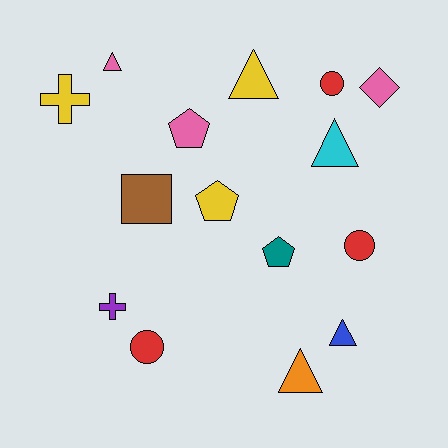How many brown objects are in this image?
There is 1 brown object.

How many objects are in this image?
There are 15 objects.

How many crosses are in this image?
There are 2 crosses.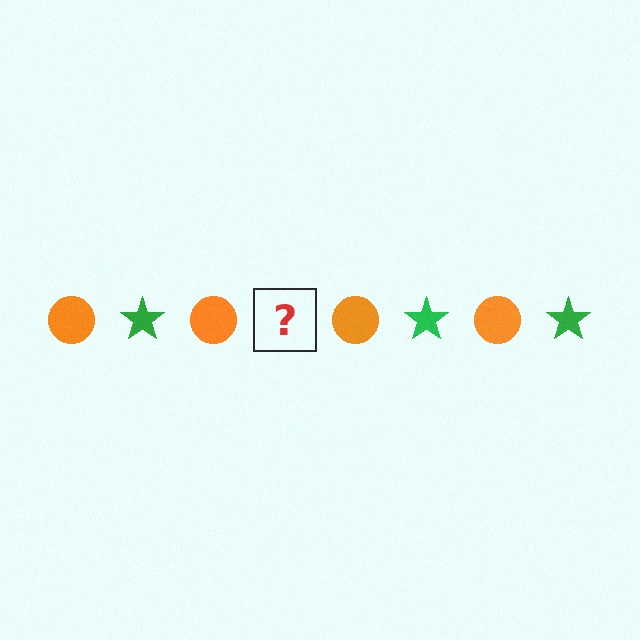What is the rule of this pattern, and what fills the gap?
The rule is that the pattern alternates between orange circle and green star. The gap should be filled with a green star.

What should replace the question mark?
The question mark should be replaced with a green star.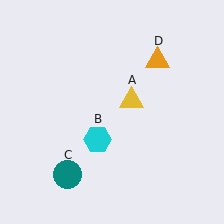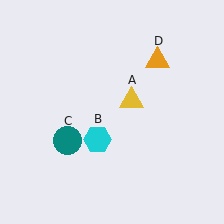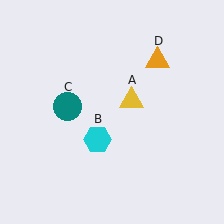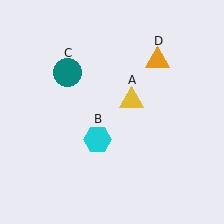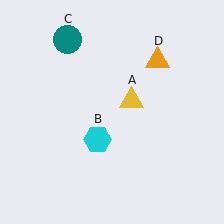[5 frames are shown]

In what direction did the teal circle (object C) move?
The teal circle (object C) moved up.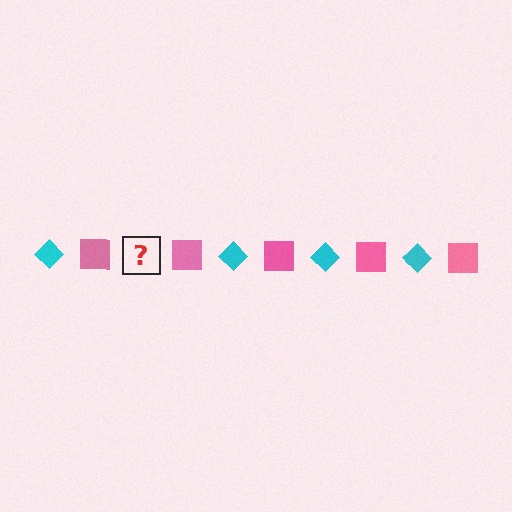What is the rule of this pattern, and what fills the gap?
The rule is that the pattern alternates between cyan diamond and pink square. The gap should be filled with a cyan diamond.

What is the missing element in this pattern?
The missing element is a cyan diamond.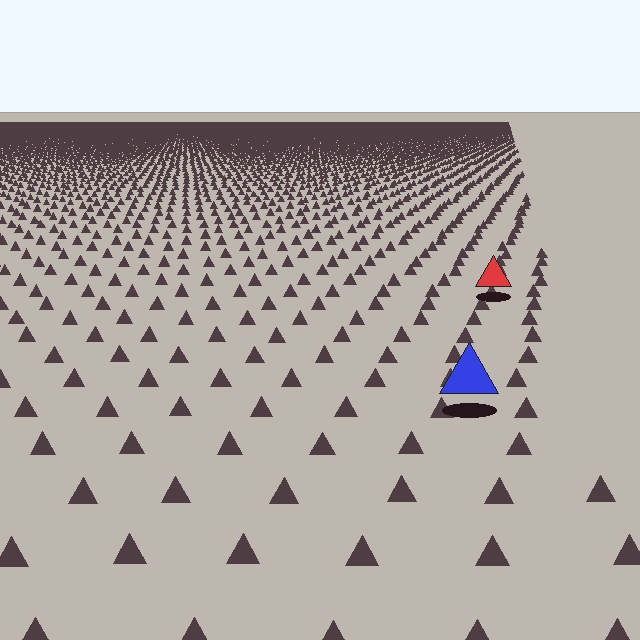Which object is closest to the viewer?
The blue triangle is closest. The texture marks near it are larger and more spread out.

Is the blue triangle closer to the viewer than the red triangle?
Yes. The blue triangle is closer — you can tell from the texture gradient: the ground texture is coarser near it.